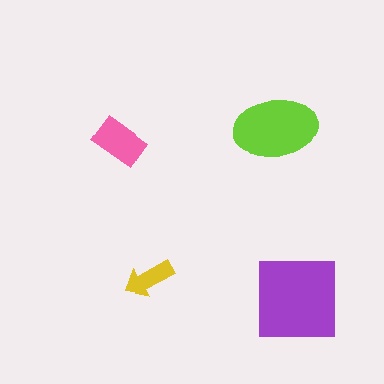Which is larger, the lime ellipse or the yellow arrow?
The lime ellipse.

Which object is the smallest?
The yellow arrow.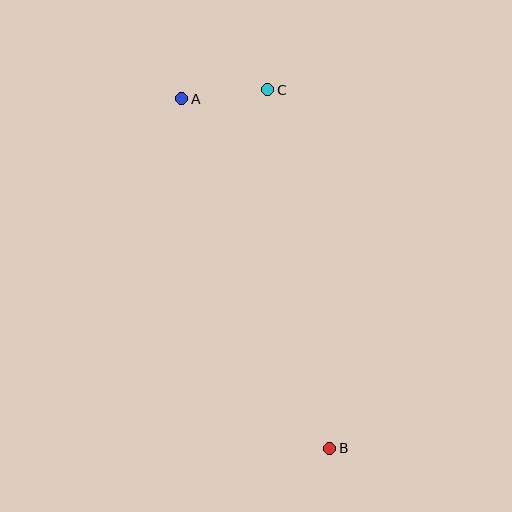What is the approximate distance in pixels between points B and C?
The distance between B and C is approximately 364 pixels.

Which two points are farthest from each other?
Points A and B are farthest from each other.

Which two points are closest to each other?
Points A and C are closest to each other.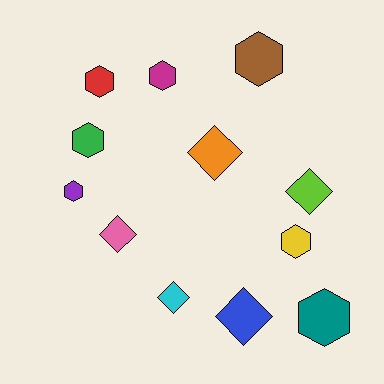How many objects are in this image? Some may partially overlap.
There are 12 objects.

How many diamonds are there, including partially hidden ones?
There are 5 diamonds.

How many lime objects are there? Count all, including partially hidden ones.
There is 1 lime object.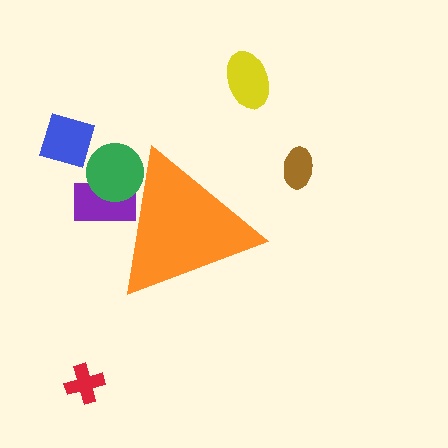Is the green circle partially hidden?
Yes, the green circle is partially hidden behind the orange triangle.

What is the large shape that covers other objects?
An orange triangle.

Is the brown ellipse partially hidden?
No, the brown ellipse is fully visible.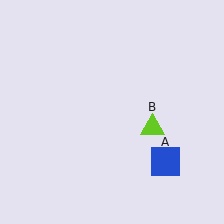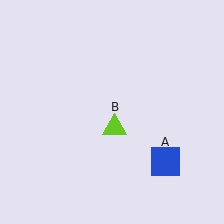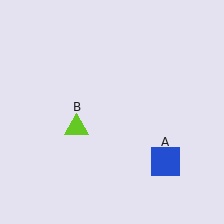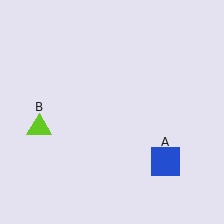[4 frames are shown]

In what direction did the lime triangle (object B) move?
The lime triangle (object B) moved left.